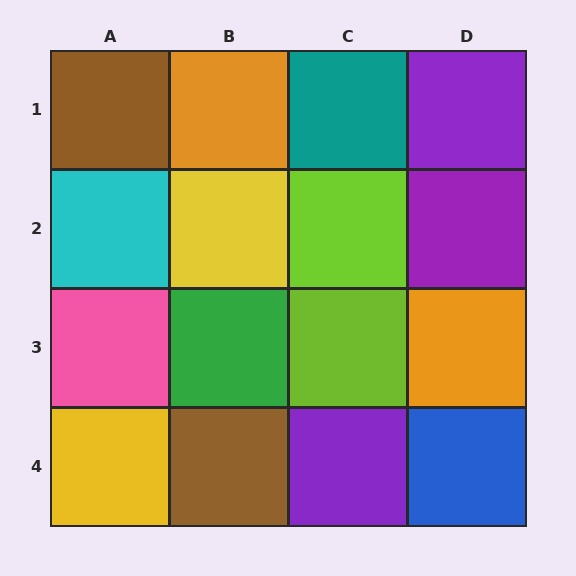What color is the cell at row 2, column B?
Yellow.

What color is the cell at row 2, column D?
Purple.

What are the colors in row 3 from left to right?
Pink, green, lime, orange.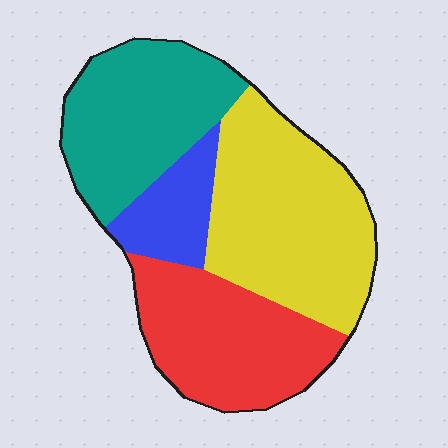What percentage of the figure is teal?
Teal covers 27% of the figure.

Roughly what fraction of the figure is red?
Red covers 27% of the figure.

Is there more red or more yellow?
Yellow.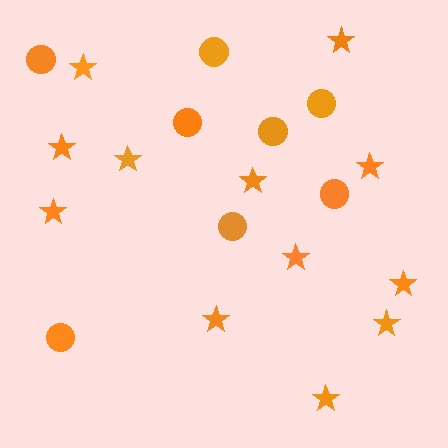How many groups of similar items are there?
There are 2 groups: one group of circles (8) and one group of stars (12).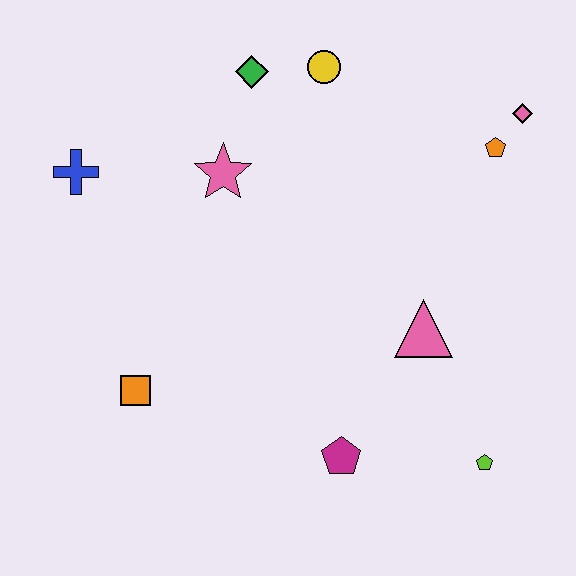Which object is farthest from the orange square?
The pink diamond is farthest from the orange square.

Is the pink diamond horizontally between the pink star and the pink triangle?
No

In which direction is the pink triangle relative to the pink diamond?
The pink triangle is below the pink diamond.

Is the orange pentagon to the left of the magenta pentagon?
No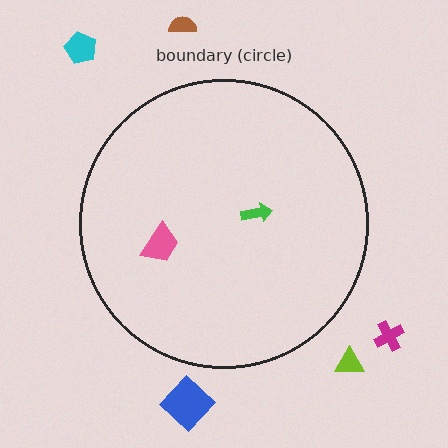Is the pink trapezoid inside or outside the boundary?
Inside.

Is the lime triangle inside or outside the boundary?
Outside.